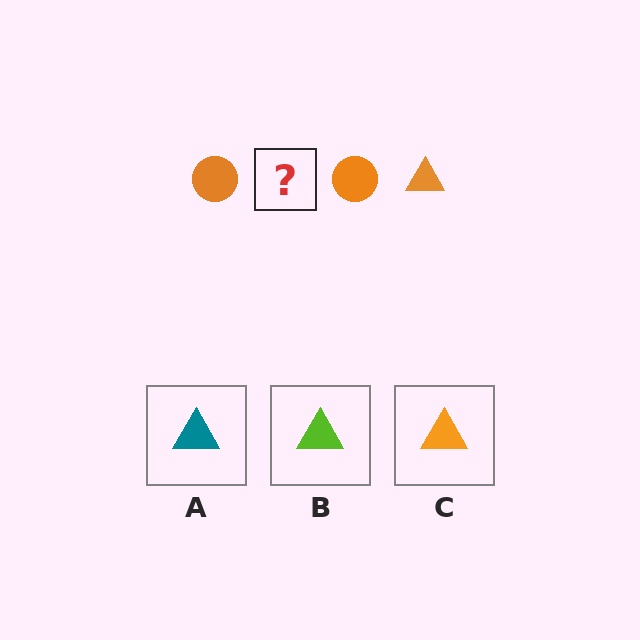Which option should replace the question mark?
Option C.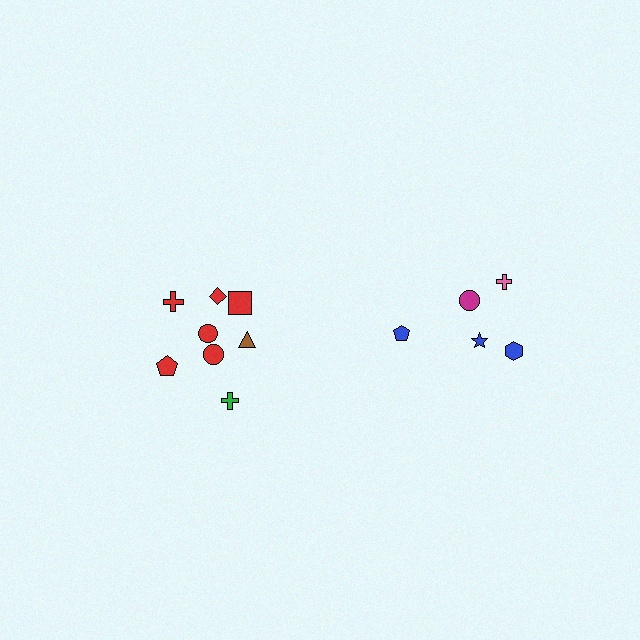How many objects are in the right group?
There are 5 objects.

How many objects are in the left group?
There are 8 objects.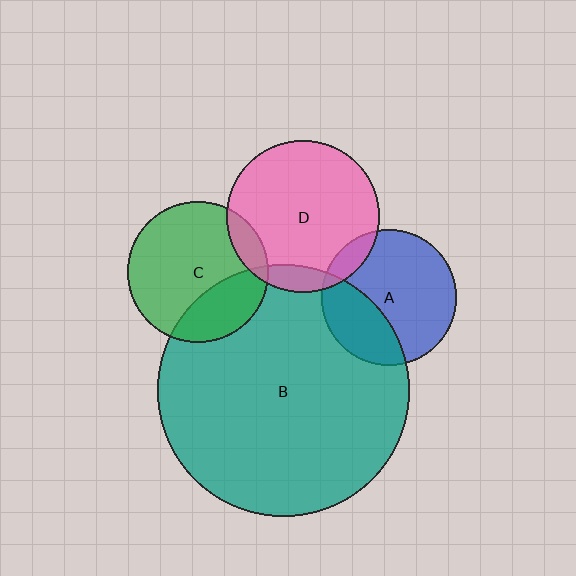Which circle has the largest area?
Circle B (teal).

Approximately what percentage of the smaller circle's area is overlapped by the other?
Approximately 10%.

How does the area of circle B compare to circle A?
Approximately 3.5 times.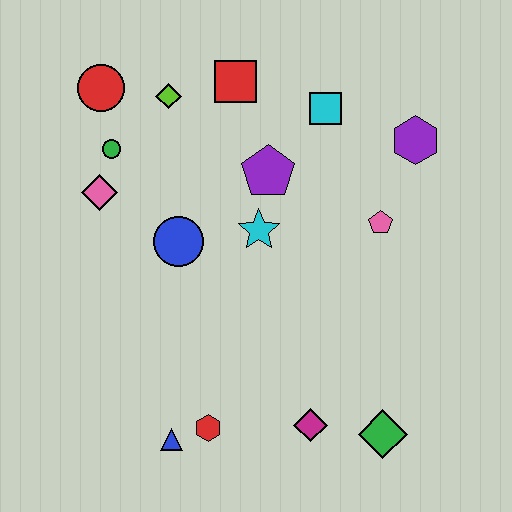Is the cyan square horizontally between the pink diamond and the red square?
No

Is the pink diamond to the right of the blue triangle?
No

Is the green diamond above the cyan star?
No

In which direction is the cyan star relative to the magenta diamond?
The cyan star is above the magenta diamond.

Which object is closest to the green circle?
The pink diamond is closest to the green circle.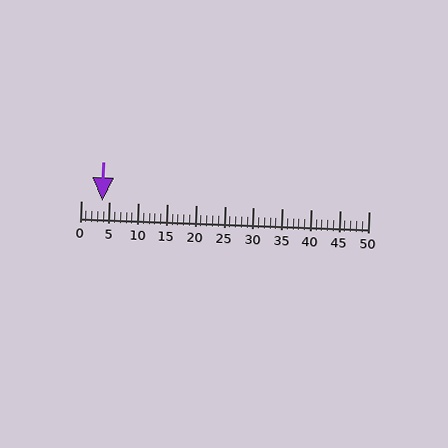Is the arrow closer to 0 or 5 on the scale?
The arrow is closer to 5.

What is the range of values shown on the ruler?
The ruler shows values from 0 to 50.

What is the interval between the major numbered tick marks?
The major tick marks are spaced 5 units apart.